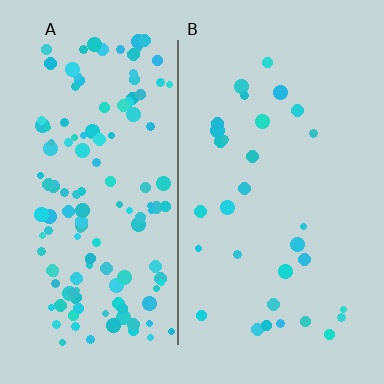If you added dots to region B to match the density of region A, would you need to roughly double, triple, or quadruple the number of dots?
Approximately quadruple.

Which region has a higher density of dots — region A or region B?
A (the left).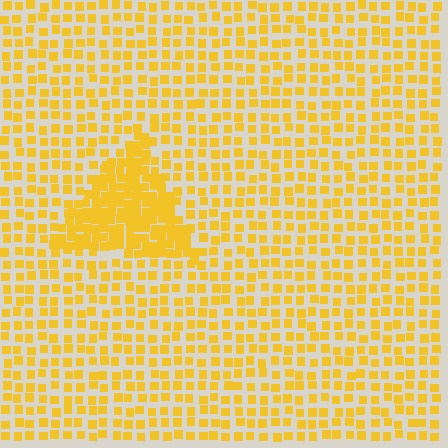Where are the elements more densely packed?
The elements are more densely packed inside the triangle boundary.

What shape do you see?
I see a triangle.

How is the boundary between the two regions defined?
The boundary is defined by a change in element density (approximately 2.2x ratio). All elements are the same color, size, and shape.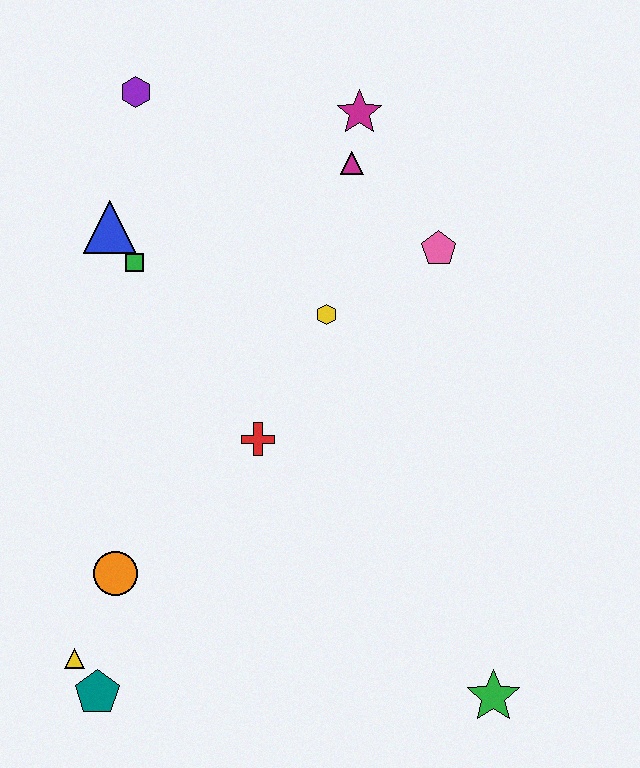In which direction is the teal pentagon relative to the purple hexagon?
The teal pentagon is below the purple hexagon.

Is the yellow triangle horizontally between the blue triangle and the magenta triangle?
No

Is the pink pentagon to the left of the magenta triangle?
No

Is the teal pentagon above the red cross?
No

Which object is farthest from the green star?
The purple hexagon is farthest from the green star.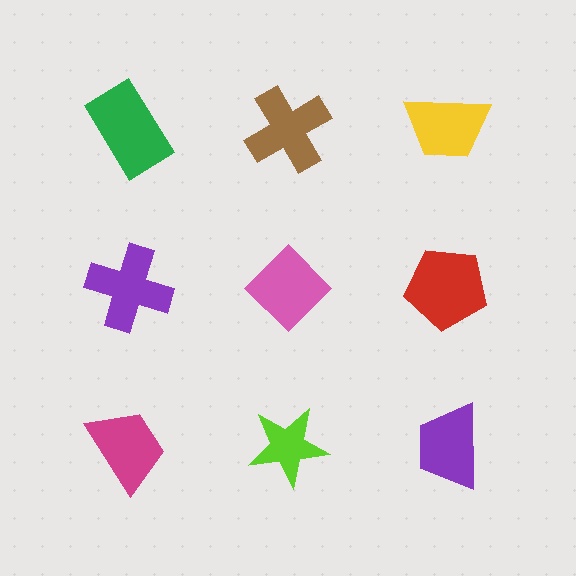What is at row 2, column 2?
A pink diamond.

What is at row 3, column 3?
A purple trapezoid.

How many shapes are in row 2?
3 shapes.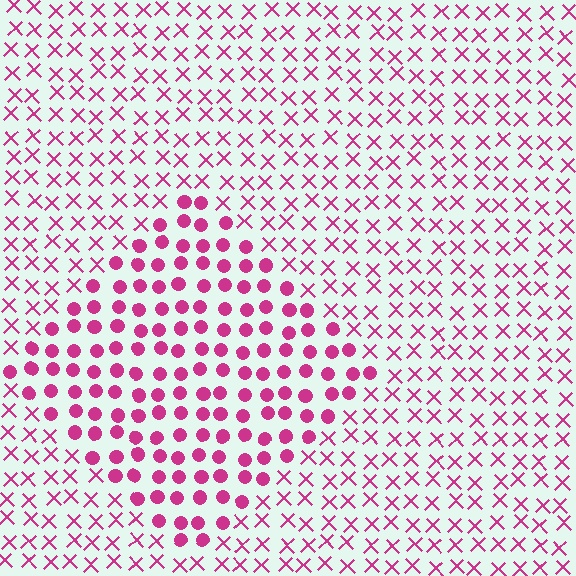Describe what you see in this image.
The image is filled with small magenta elements arranged in a uniform grid. A diamond-shaped region contains circles, while the surrounding area contains X marks. The boundary is defined purely by the change in element shape.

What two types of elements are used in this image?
The image uses circles inside the diamond region and X marks outside it.